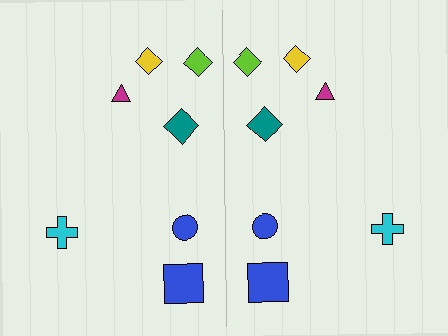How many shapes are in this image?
There are 14 shapes in this image.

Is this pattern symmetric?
Yes, this pattern has bilateral (reflection) symmetry.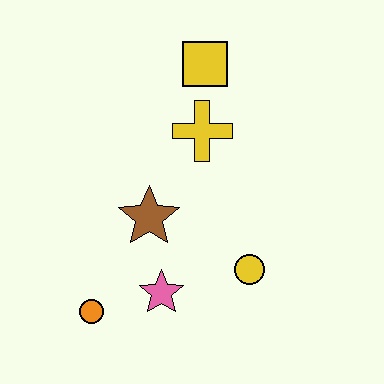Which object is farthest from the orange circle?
The yellow square is farthest from the orange circle.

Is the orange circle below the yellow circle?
Yes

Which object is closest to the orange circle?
The pink star is closest to the orange circle.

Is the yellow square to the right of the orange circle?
Yes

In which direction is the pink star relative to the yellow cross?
The pink star is below the yellow cross.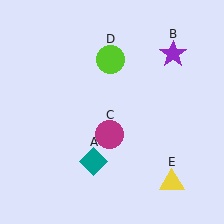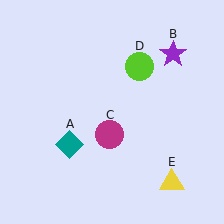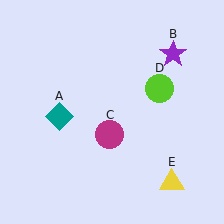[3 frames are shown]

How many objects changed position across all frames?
2 objects changed position: teal diamond (object A), lime circle (object D).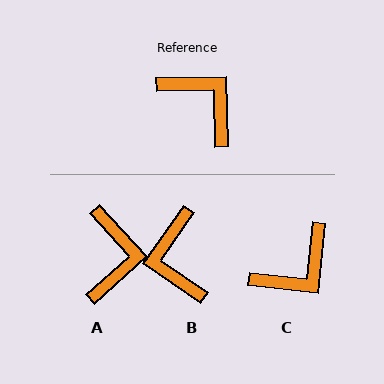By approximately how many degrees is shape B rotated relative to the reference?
Approximately 144 degrees counter-clockwise.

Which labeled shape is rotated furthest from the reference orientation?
B, about 144 degrees away.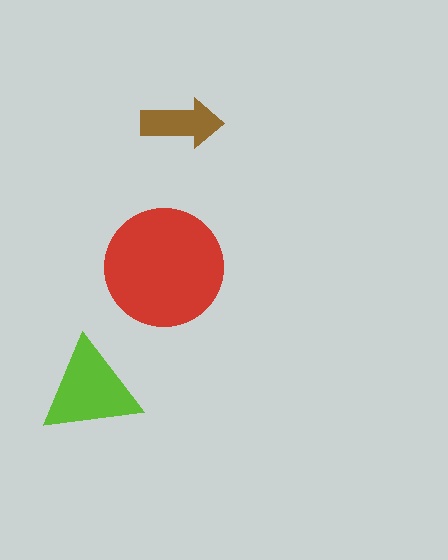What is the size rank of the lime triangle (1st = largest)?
2nd.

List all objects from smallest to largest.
The brown arrow, the lime triangle, the red circle.